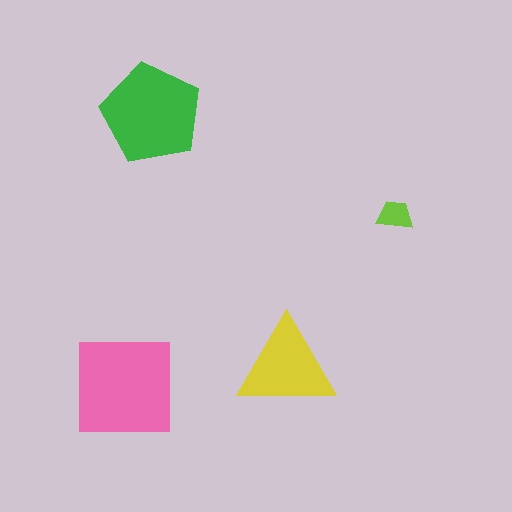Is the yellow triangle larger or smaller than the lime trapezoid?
Larger.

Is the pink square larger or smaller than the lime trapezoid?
Larger.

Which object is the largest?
The pink square.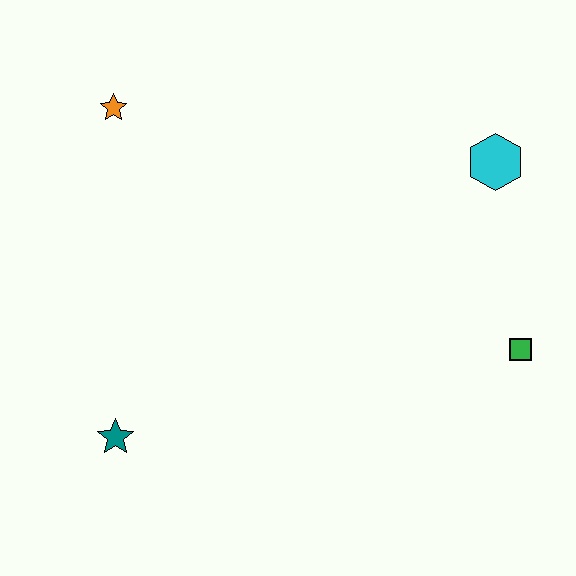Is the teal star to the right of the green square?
No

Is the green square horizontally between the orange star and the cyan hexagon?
No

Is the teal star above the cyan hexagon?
No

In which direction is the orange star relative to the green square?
The orange star is to the left of the green square.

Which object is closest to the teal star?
The orange star is closest to the teal star.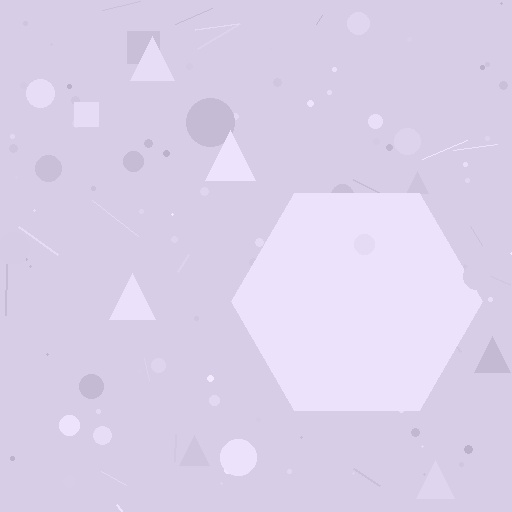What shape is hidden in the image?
A hexagon is hidden in the image.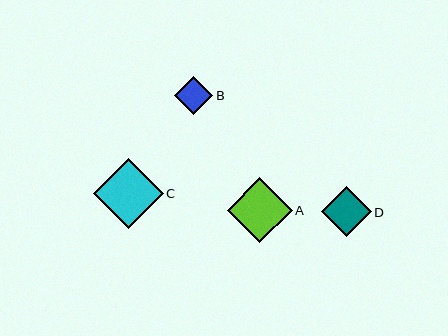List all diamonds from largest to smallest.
From largest to smallest: C, A, D, B.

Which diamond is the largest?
Diamond C is the largest with a size of approximately 70 pixels.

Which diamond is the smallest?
Diamond B is the smallest with a size of approximately 38 pixels.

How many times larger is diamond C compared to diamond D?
Diamond C is approximately 1.4 times the size of diamond D.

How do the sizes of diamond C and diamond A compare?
Diamond C and diamond A are approximately the same size.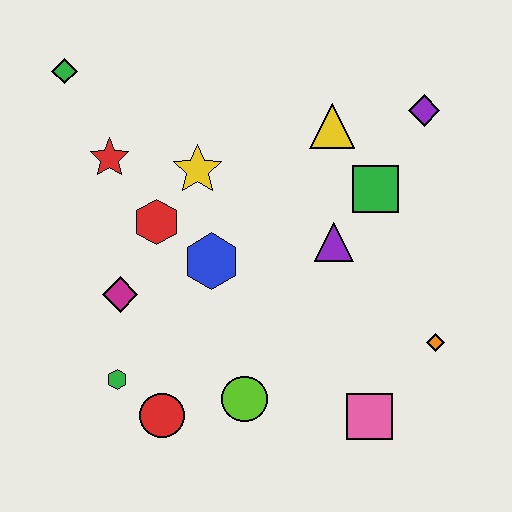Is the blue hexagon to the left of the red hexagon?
No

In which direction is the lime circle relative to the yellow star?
The lime circle is below the yellow star.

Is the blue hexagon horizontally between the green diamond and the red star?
No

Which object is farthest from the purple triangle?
The green diamond is farthest from the purple triangle.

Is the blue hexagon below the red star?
Yes